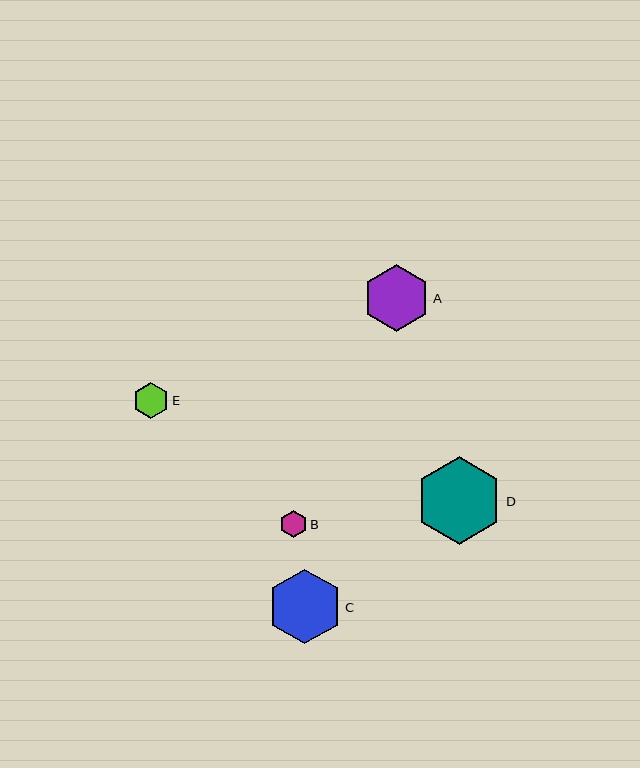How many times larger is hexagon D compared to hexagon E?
Hexagon D is approximately 2.4 times the size of hexagon E.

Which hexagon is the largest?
Hexagon D is the largest with a size of approximately 87 pixels.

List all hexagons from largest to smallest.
From largest to smallest: D, C, A, E, B.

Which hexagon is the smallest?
Hexagon B is the smallest with a size of approximately 27 pixels.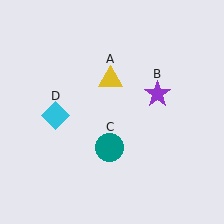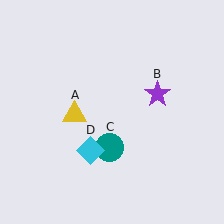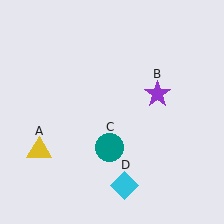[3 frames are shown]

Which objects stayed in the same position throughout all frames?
Purple star (object B) and teal circle (object C) remained stationary.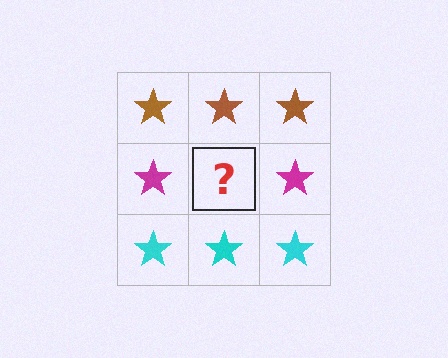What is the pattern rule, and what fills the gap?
The rule is that each row has a consistent color. The gap should be filled with a magenta star.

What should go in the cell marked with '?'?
The missing cell should contain a magenta star.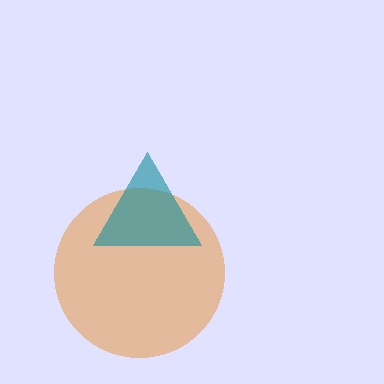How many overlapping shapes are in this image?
There are 2 overlapping shapes in the image.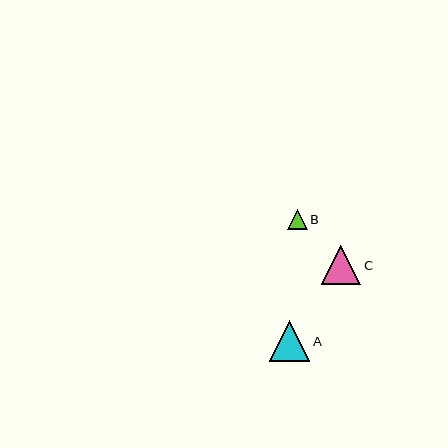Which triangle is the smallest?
Triangle B is the smallest with a size of approximately 20 pixels.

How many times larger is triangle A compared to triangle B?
Triangle A is approximately 2.1 times the size of triangle B.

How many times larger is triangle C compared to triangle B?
Triangle C is approximately 2.0 times the size of triangle B.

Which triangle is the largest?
Triangle A is the largest with a size of approximately 41 pixels.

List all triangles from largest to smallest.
From largest to smallest: A, C, B.